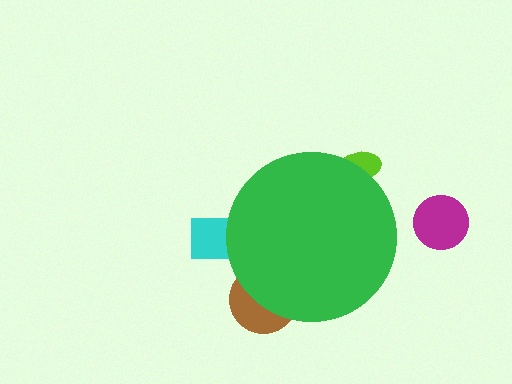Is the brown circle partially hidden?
Yes, the brown circle is partially hidden behind the green circle.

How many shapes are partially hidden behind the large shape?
3 shapes are partially hidden.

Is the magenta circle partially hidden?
No, the magenta circle is fully visible.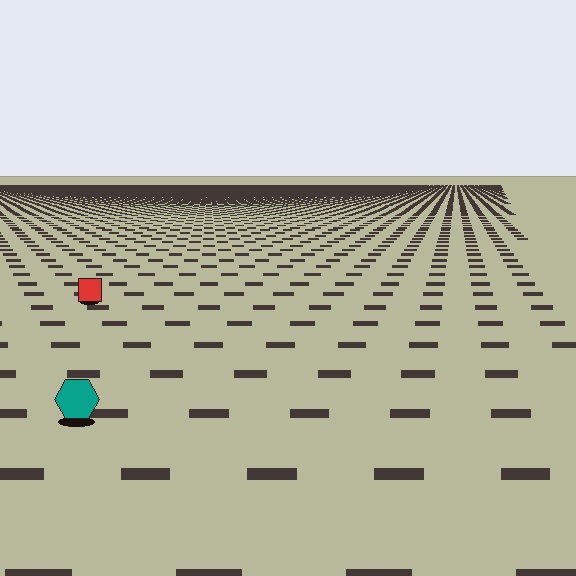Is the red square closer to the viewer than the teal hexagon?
No. The teal hexagon is closer — you can tell from the texture gradient: the ground texture is coarser near it.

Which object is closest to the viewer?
The teal hexagon is closest. The texture marks near it are larger and more spread out.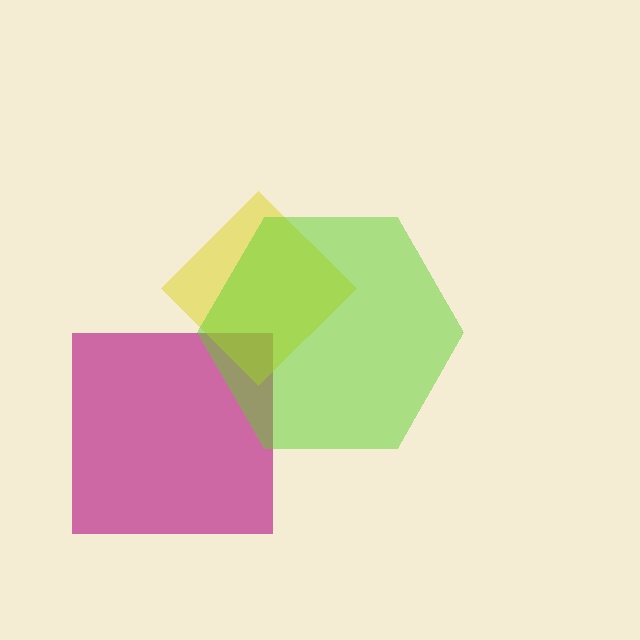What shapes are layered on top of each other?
The layered shapes are: a magenta square, a yellow diamond, a lime hexagon.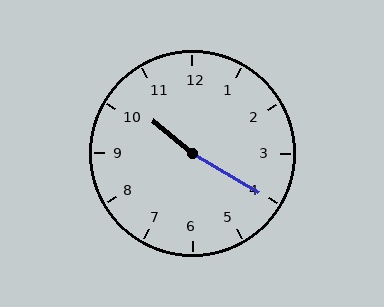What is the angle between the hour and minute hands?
Approximately 170 degrees.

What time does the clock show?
10:20.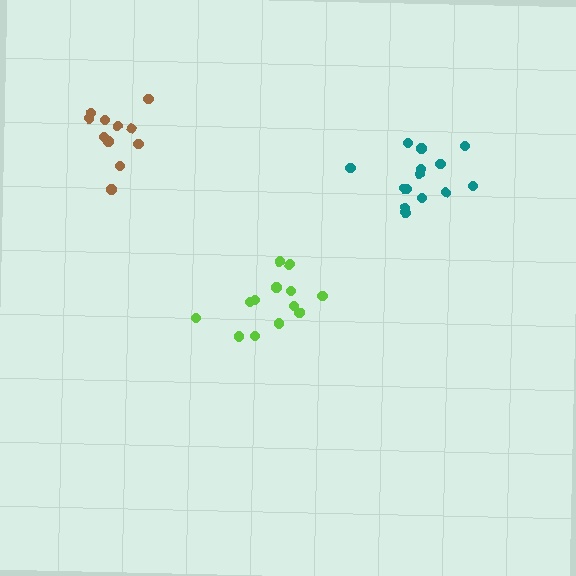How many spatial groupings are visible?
There are 3 spatial groupings.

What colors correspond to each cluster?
The clusters are colored: lime, brown, teal.